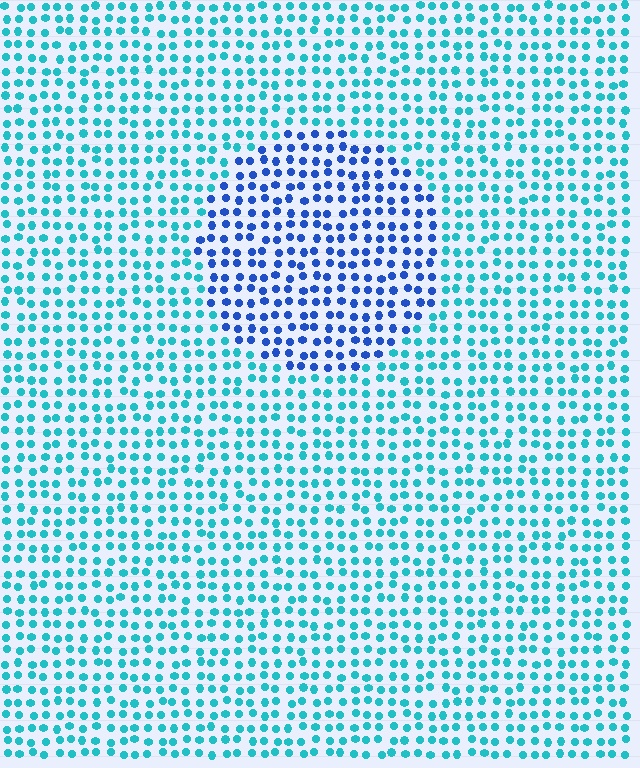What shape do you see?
I see a circle.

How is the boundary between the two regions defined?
The boundary is defined purely by a slight shift in hue (about 41 degrees). Spacing, size, and orientation are identical on both sides.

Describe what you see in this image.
The image is filled with small cyan elements in a uniform arrangement. A circle-shaped region is visible where the elements are tinted to a slightly different hue, forming a subtle color boundary.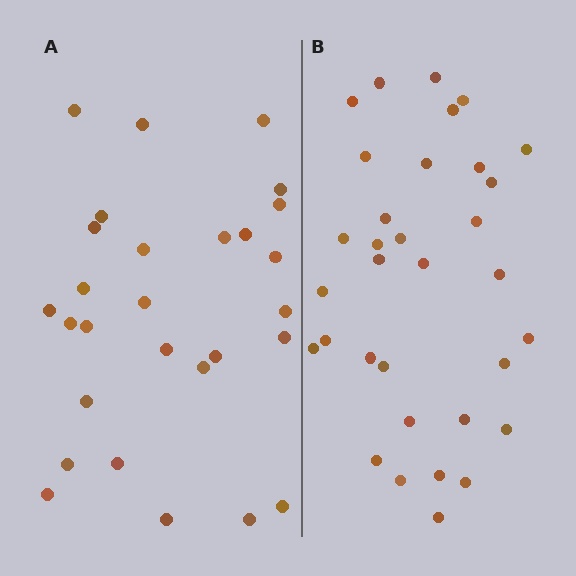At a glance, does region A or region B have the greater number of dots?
Region B (the right region) has more dots.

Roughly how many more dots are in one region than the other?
Region B has about 5 more dots than region A.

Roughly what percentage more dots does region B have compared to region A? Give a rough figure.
About 20% more.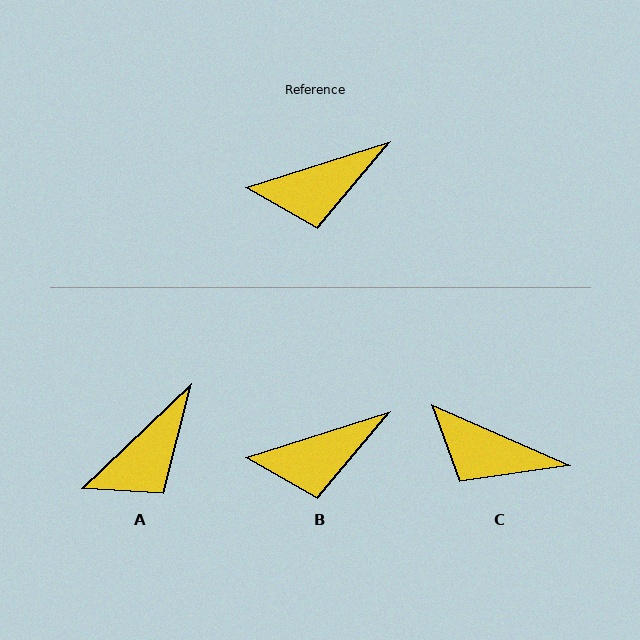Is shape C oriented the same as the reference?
No, it is off by about 41 degrees.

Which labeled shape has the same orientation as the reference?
B.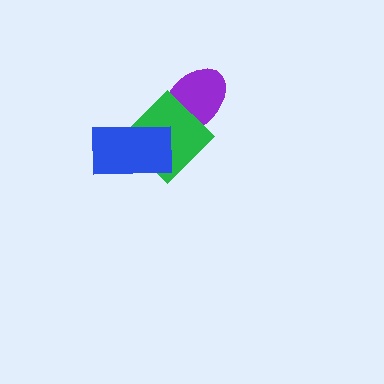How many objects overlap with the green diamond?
2 objects overlap with the green diamond.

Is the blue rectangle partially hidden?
No, no other shape covers it.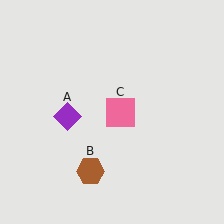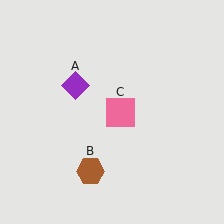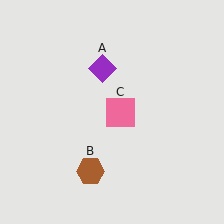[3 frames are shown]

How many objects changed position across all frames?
1 object changed position: purple diamond (object A).